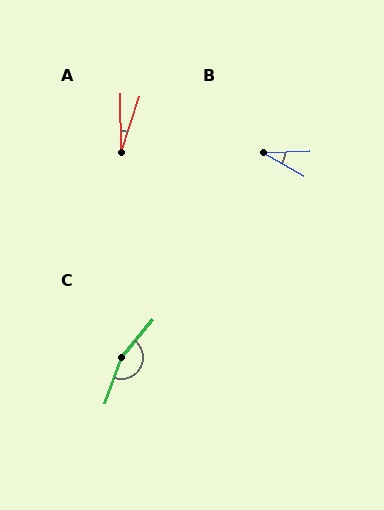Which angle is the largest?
C, at approximately 160 degrees.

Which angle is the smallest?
A, at approximately 18 degrees.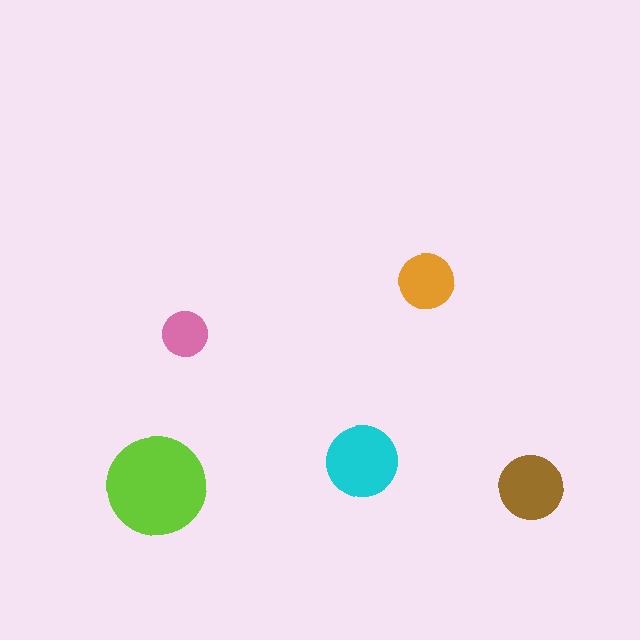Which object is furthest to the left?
The lime circle is leftmost.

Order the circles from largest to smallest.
the lime one, the cyan one, the brown one, the orange one, the pink one.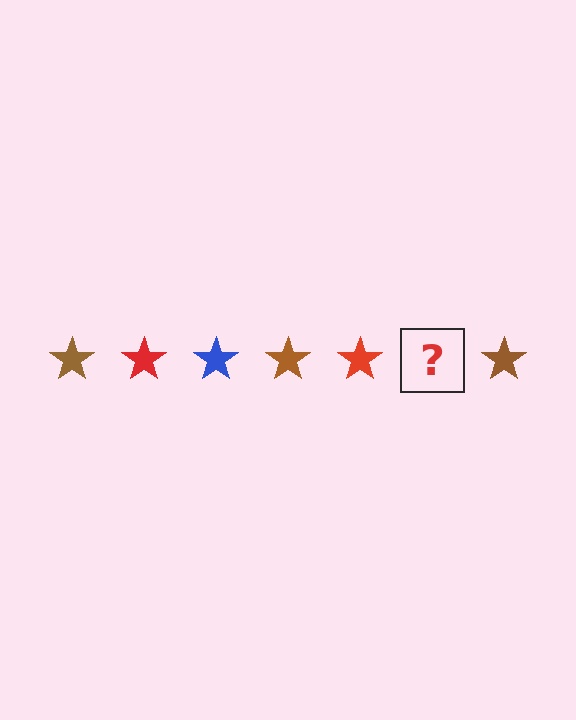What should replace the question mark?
The question mark should be replaced with a blue star.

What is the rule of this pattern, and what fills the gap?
The rule is that the pattern cycles through brown, red, blue stars. The gap should be filled with a blue star.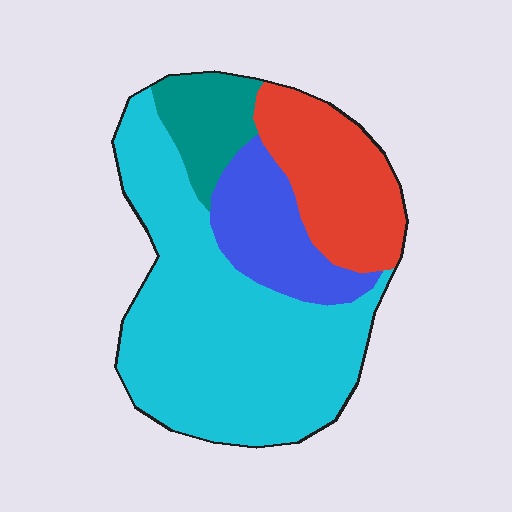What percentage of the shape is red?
Red takes up about one fifth (1/5) of the shape.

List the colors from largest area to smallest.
From largest to smallest: cyan, red, blue, teal.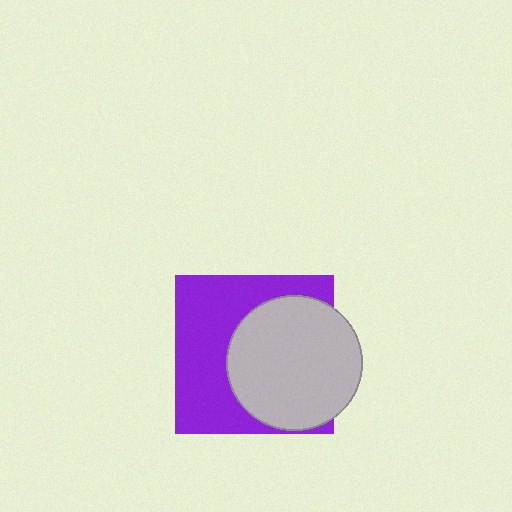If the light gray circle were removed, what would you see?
You would see the complete purple square.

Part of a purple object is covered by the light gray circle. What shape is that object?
It is a square.